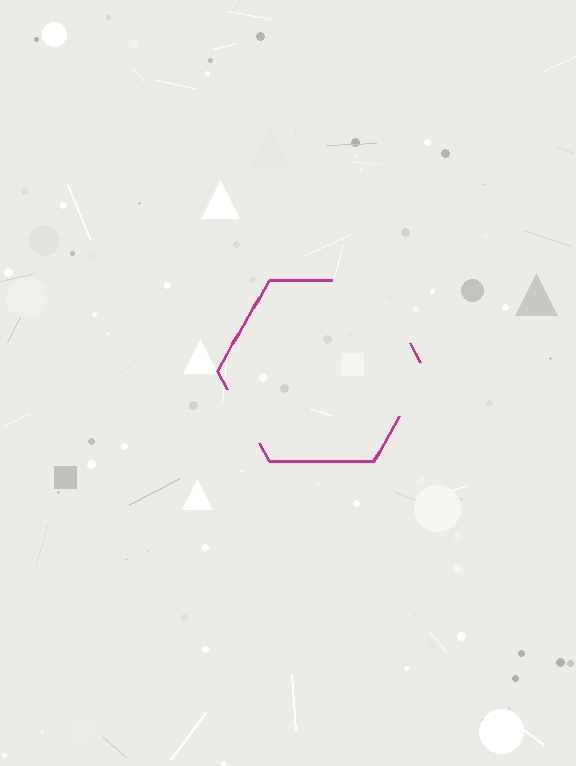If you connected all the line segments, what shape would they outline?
They would outline a hexagon.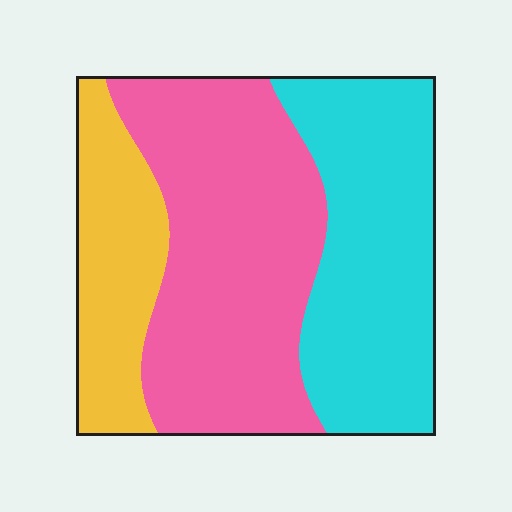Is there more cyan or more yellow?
Cyan.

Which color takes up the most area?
Pink, at roughly 45%.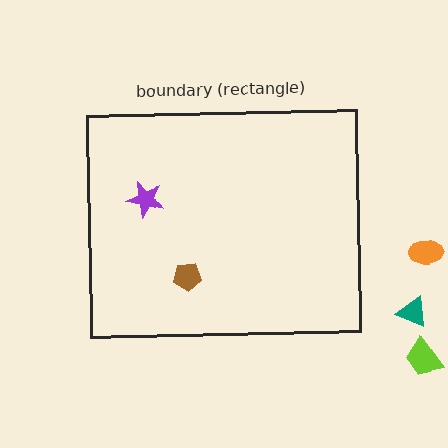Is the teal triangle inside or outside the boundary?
Outside.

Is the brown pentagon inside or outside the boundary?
Inside.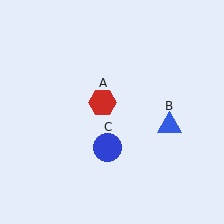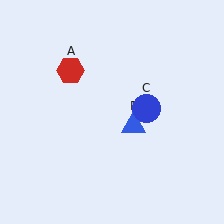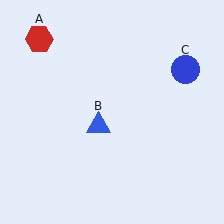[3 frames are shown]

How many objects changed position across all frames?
3 objects changed position: red hexagon (object A), blue triangle (object B), blue circle (object C).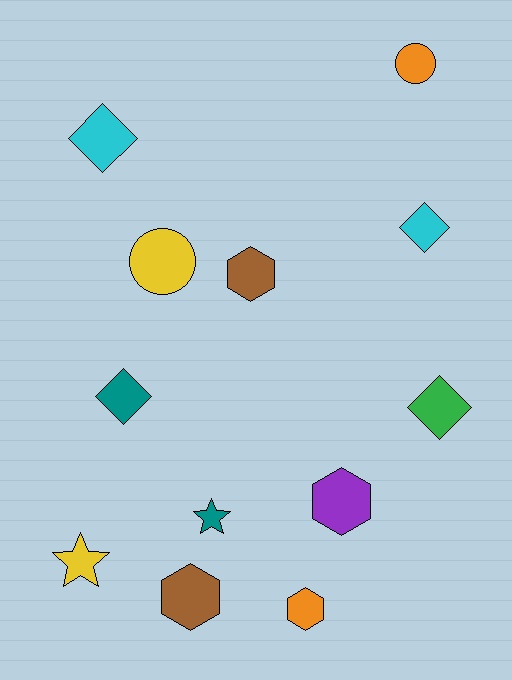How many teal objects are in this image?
There are 2 teal objects.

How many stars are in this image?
There are 2 stars.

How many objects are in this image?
There are 12 objects.